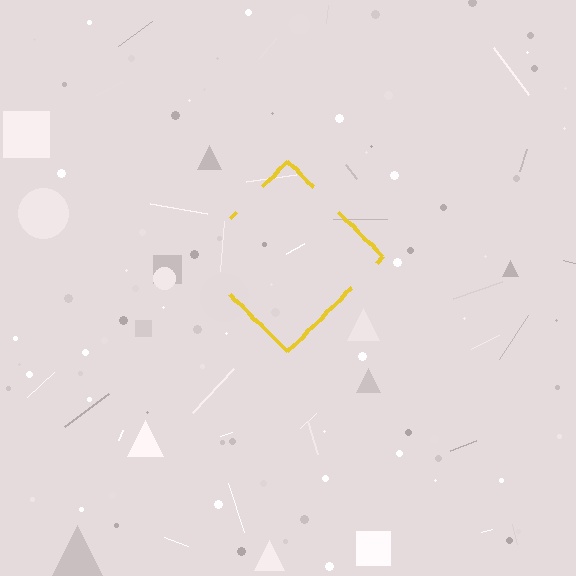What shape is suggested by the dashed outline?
The dashed outline suggests a diamond.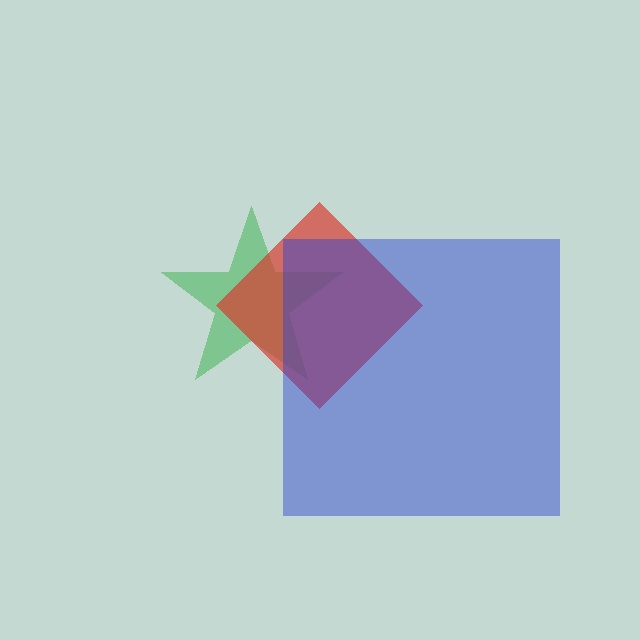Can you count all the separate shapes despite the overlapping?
Yes, there are 3 separate shapes.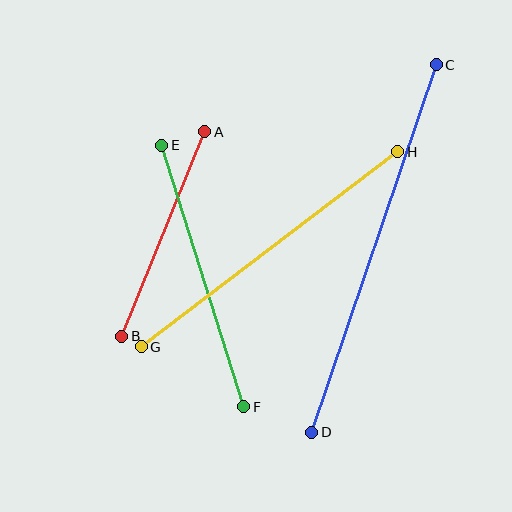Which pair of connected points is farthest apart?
Points C and D are farthest apart.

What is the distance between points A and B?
The distance is approximately 221 pixels.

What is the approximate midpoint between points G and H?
The midpoint is at approximately (269, 249) pixels.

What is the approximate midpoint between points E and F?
The midpoint is at approximately (203, 276) pixels.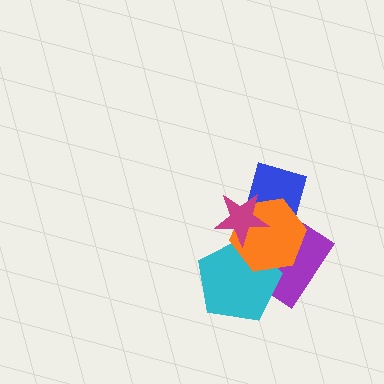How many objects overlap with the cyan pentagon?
3 objects overlap with the cyan pentagon.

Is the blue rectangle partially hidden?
Yes, it is partially covered by another shape.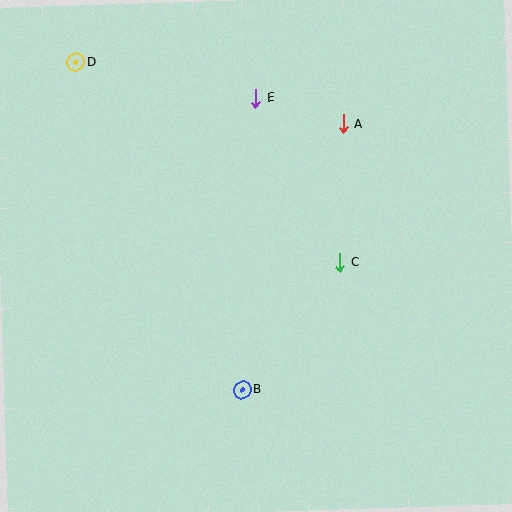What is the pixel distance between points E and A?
The distance between E and A is 91 pixels.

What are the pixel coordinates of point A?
Point A is at (343, 124).